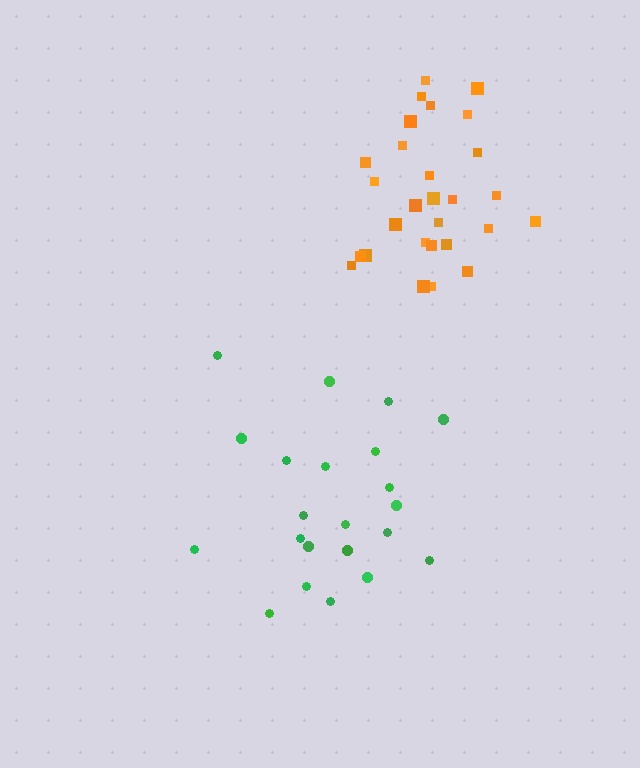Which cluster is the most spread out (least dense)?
Green.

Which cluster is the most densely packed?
Orange.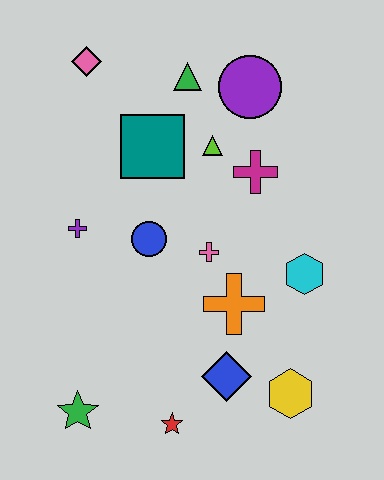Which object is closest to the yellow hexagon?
The blue diamond is closest to the yellow hexagon.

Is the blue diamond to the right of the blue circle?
Yes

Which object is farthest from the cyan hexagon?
The pink diamond is farthest from the cyan hexagon.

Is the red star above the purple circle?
No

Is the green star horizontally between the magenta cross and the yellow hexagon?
No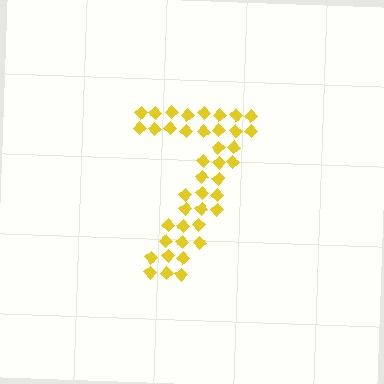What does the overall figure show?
The overall figure shows the digit 7.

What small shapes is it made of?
It is made of small diamonds.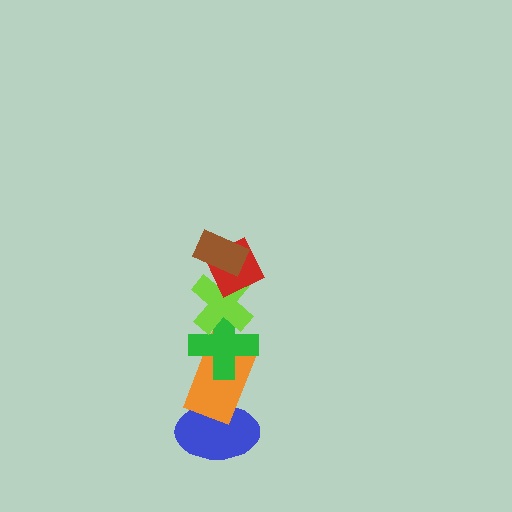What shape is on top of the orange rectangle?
The green cross is on top of the orange rectangle.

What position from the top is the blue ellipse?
The blue ellipse is 6th from the top.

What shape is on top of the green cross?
The lime cross is on top of the green cross.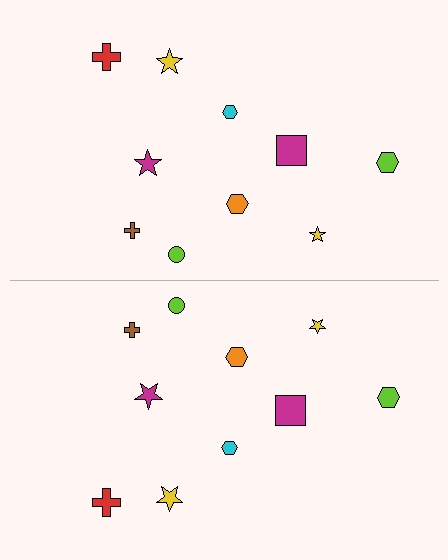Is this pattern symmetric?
Yes, this pattern has bilateral (reflection) symmetry.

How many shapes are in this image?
There are 20 shapes in this image.